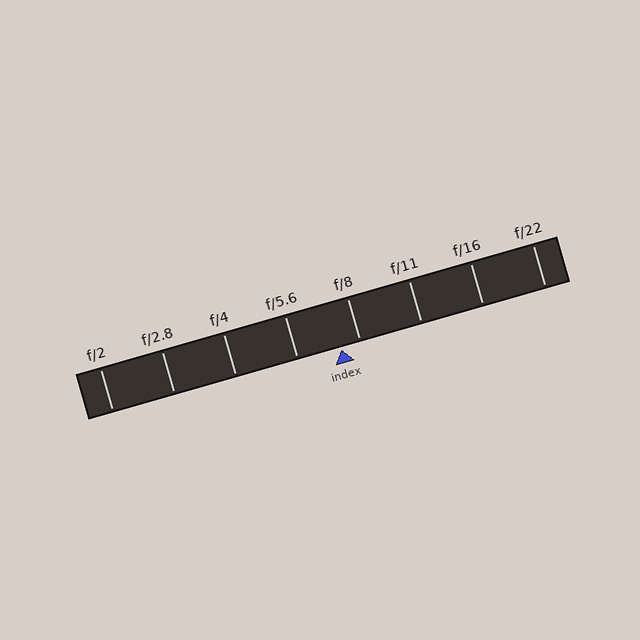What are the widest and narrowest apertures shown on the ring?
The widest aperture shown is f/2 and the narrowest is f/22.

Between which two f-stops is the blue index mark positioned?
The index mark is between f/5.6 and f/8.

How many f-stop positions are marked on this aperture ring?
There are 8 f-stop positions marked.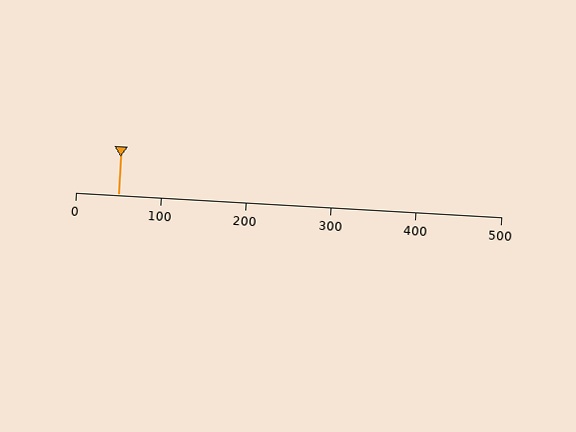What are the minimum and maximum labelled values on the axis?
The axis runs from 0 to 500.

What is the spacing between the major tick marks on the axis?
The major ticks are spaced 100 apart.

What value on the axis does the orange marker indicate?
The marker indicates approximately 50.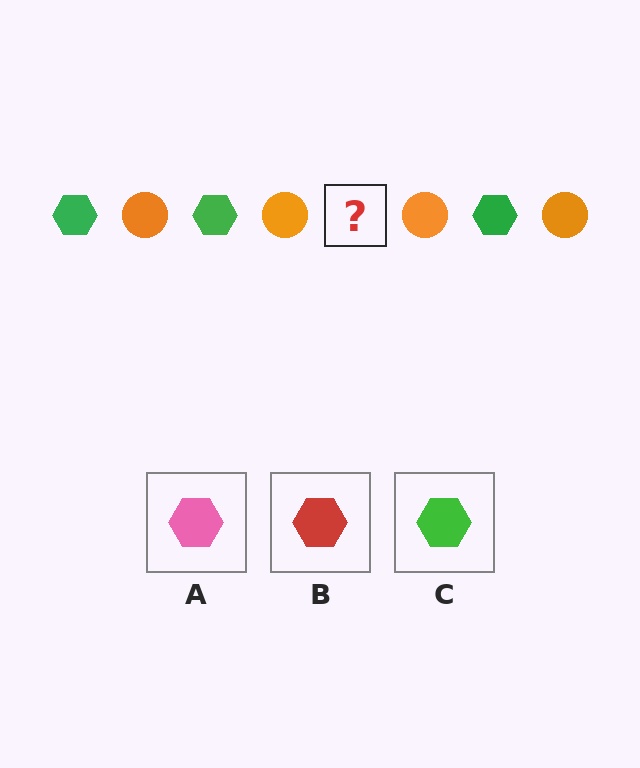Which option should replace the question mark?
Option C.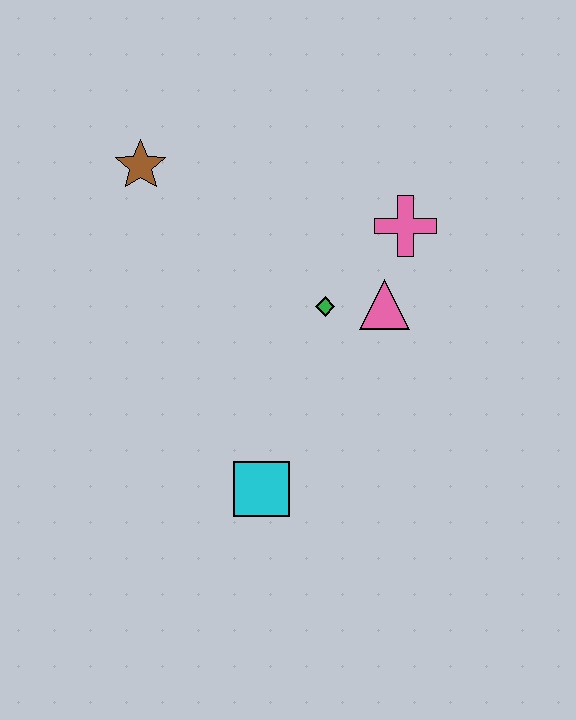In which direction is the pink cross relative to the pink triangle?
The pink cross is above the pink triangle.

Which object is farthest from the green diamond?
The brown star is farthest from the green diamond.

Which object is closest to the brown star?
The green diamond is closest to the brown star.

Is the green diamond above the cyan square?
Yes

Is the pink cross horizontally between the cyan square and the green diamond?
No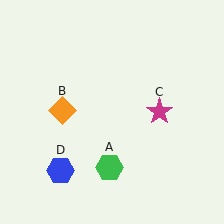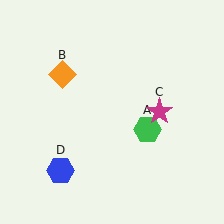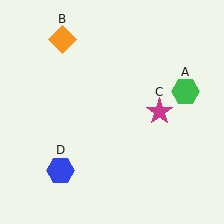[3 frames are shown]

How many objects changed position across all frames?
2 objects changed position: green hexagon (object A), orange diamond (object B).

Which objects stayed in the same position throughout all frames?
Magenta star (object C) and blue hexagon (object D) remained stationary.